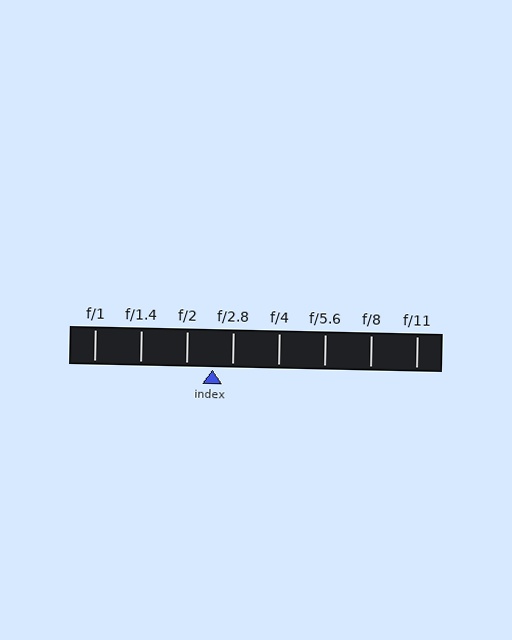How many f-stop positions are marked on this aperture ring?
There are 8 f-stop positions marked.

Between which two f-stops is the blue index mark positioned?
The index mark is between f/2 and f/2.8.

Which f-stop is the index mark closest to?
The index mark is closest to f/2.8.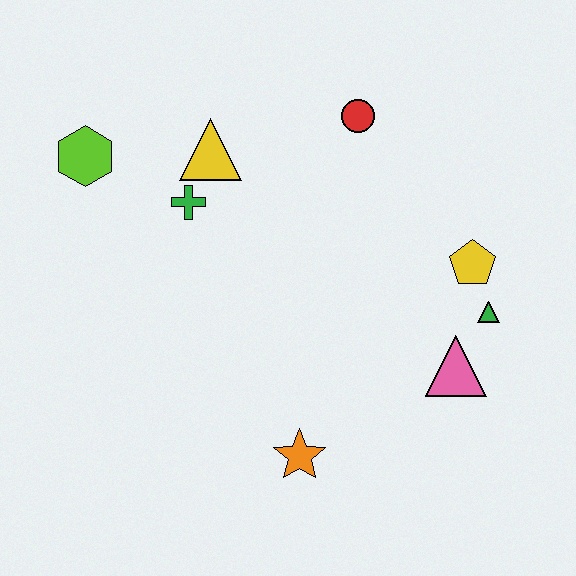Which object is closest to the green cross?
The yellow triangle is closest to the green cross.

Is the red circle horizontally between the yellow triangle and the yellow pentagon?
Yes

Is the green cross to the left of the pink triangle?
Yes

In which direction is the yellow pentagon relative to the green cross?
The yellow pentagon is to the right of the green cross.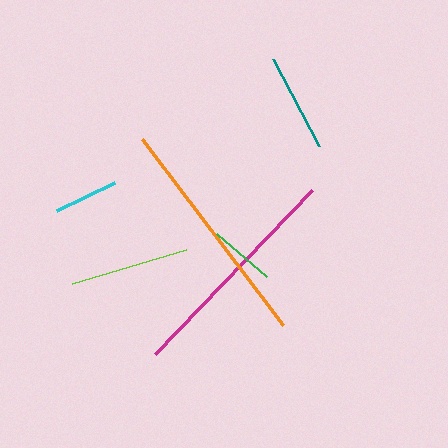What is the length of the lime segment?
The lime segment is approximately 118 pixels long.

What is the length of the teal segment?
The teal segment is approximately 99 pixels long.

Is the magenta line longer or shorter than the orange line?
The orange line is longer than the magenta line.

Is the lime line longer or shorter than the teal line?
The lime line is longer than the teal line.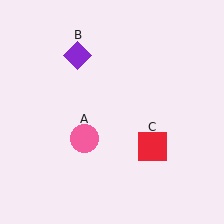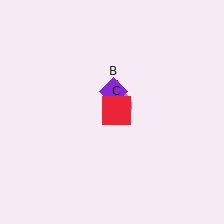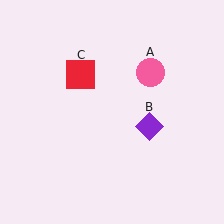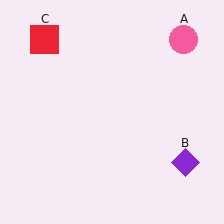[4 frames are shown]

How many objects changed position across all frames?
3 objects changed position: pink circle (object A), purple diamond (object B), red square (object C).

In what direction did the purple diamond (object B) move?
The purple diamond (object B) moved down and to the right.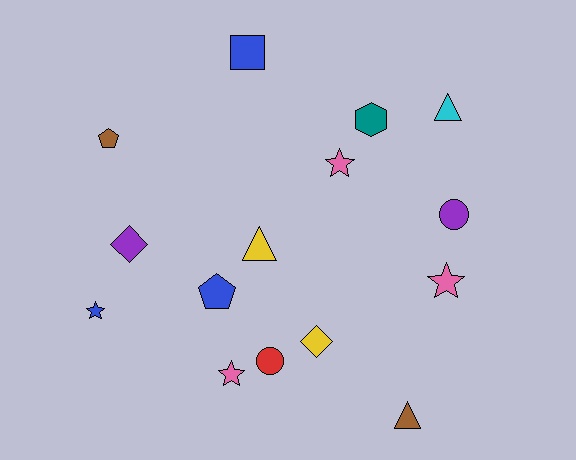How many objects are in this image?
There are 15 objects.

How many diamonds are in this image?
There are 2 diamonds.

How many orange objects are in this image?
There are no orange objects.